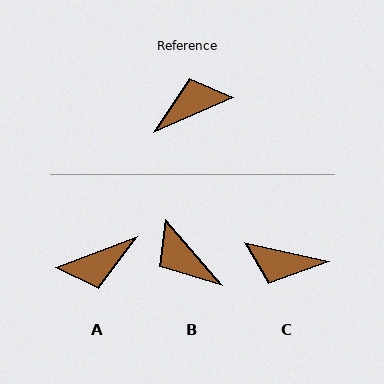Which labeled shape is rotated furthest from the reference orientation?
A, about 178 degrees away.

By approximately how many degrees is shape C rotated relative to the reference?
Approximately 144 degrees counter-clockwise.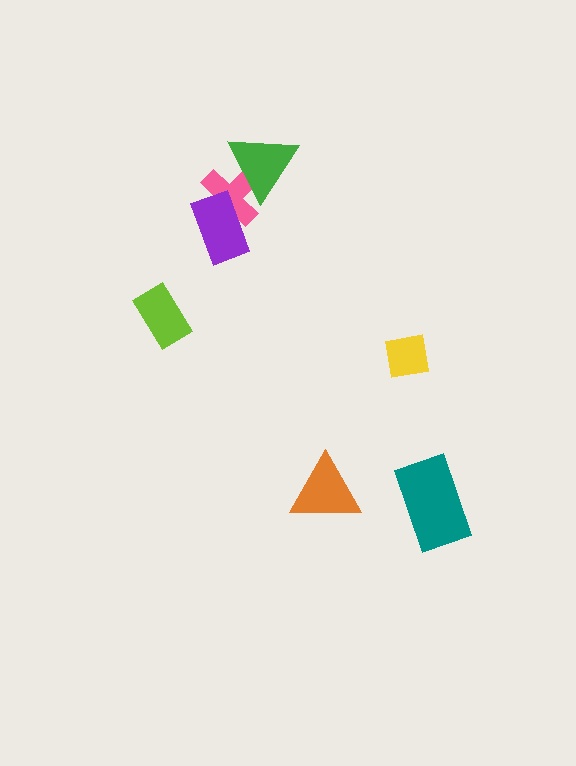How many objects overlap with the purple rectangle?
1 object overlaps with the purple rectangle.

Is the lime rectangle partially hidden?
No, no other shape covers it.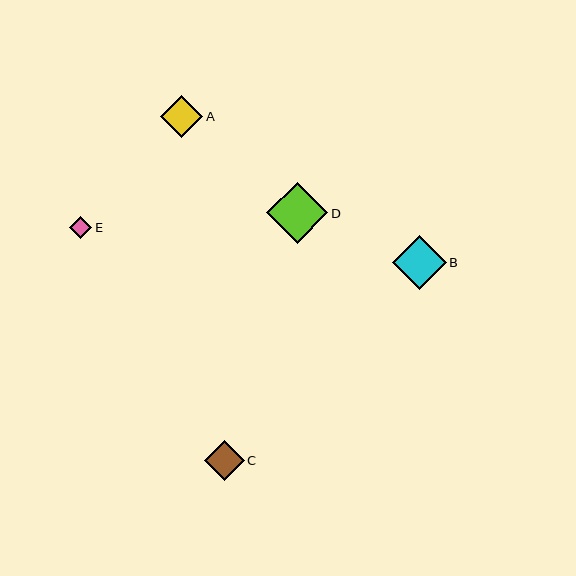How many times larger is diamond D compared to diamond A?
Diamond D is approximately 1.4 times the size of diamond A.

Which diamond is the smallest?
Diamond E is the smallest with a size of approximately 22 pixels.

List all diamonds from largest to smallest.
From largest to smallest: D, B, A, C, E.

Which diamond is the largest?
Diamond D is the largest with a size of approximately 61 pixels.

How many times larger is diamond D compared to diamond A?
Diamond D is approximately 1.4 times the size of diamond A.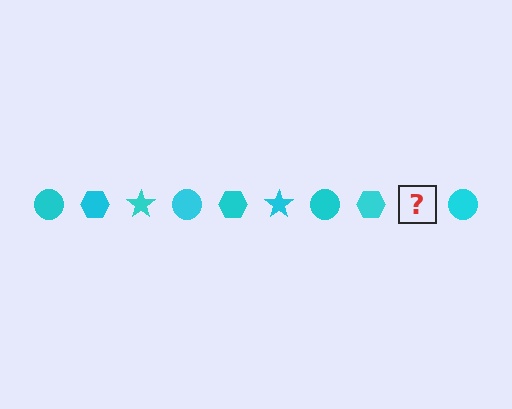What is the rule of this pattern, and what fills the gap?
The rule is that the pattern cycles through circle, hexagon, star shapes in cyan. The gap should be filled with a cyan star.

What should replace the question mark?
The question mark should be replaced with a cyan star.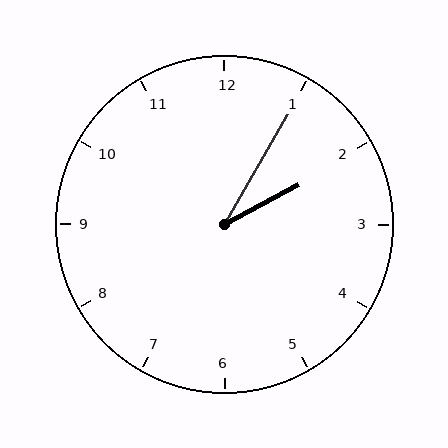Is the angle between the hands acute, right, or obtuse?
It is acute.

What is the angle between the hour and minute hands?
Approximately 32 degrees.